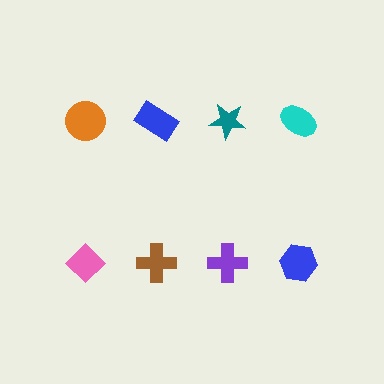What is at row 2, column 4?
A blue hexagon.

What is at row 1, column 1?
An orange circle.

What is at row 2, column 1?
A pink diamond.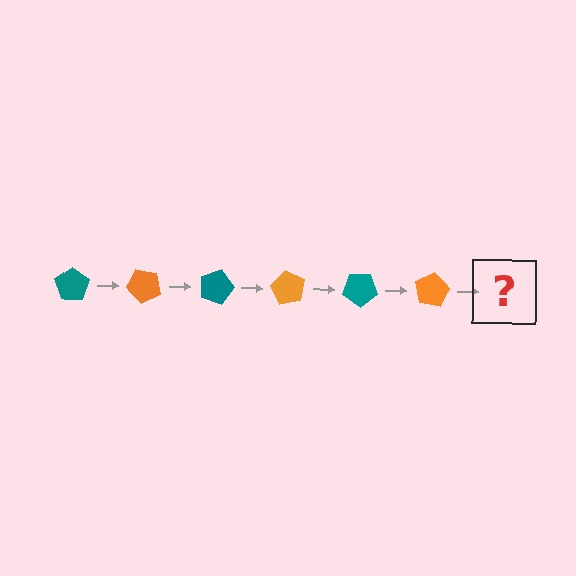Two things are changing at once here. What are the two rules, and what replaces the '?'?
The two rules are that it rotates 45 degrees each step and the color cycles through teal and orange. The '?' should be a teal pentagon, rotated 270 degrees from the start.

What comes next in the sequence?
The next element should be a teal pentagon, rotated 270 degrees from the start.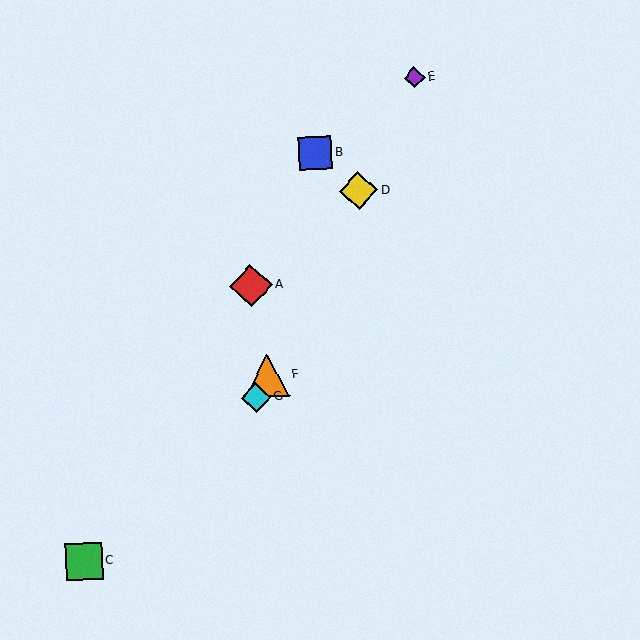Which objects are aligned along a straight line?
Objects D, E, F, G are aligned along a straight line.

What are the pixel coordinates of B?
Object B is at (315, 153).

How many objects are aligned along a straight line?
4 objects (D, E, F, G) are aligned along a straight line.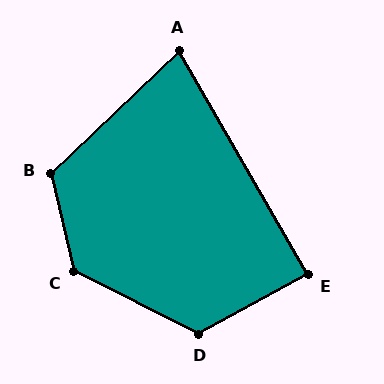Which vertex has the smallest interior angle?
A, at approximately 76 degrees.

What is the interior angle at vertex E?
Approximately 89 degrees (approximately right).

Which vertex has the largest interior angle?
C, at approximately 130 degrees.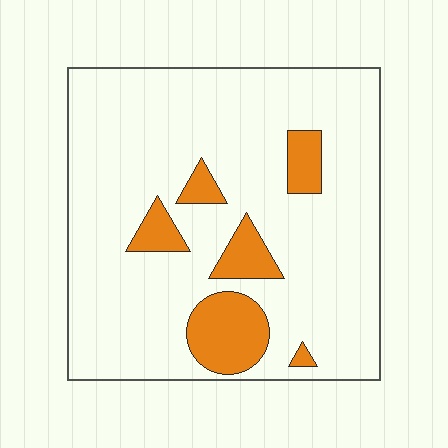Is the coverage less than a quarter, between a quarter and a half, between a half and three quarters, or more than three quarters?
Less than a quarter.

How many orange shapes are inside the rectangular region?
6.